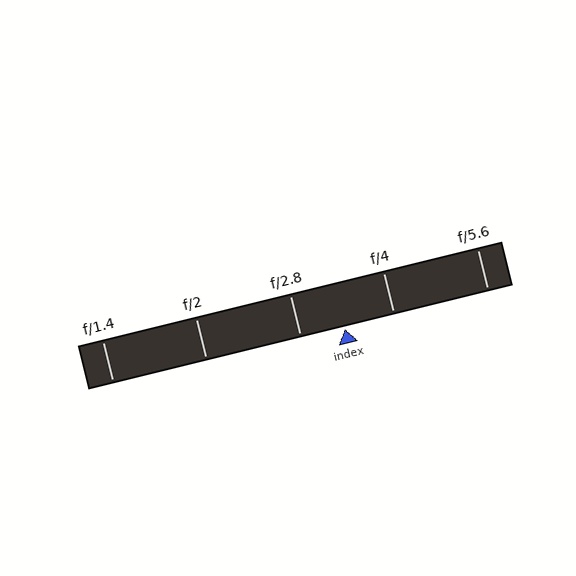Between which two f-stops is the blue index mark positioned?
The index mark is between f/2.8 and f/4.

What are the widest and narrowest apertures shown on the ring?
The widest aperture shown is f/1.4 and the narrowest is f/5.6.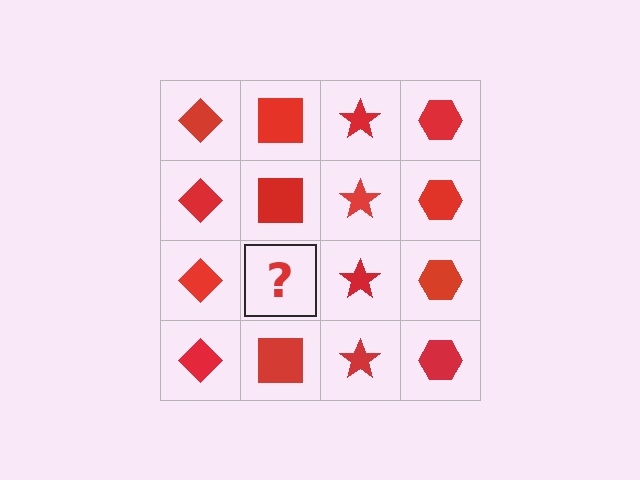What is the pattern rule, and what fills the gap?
The rule is that each column has a consistent shape. The gap should be filled with a red square.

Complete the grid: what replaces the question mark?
The question mark should be replaced with a red square.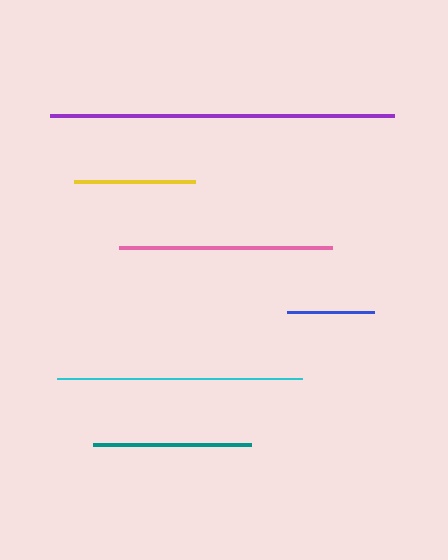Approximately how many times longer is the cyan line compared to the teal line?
The cyan line is approximately 1.6 times the length of the teal line.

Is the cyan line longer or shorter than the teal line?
The cyan line is longer than the teal line.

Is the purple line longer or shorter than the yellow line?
The purple line is longer than the yellow line.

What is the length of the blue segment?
The blue segment is approximately 87 pixels long.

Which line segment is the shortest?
The blue line is the shortest at approximately 87 pixels.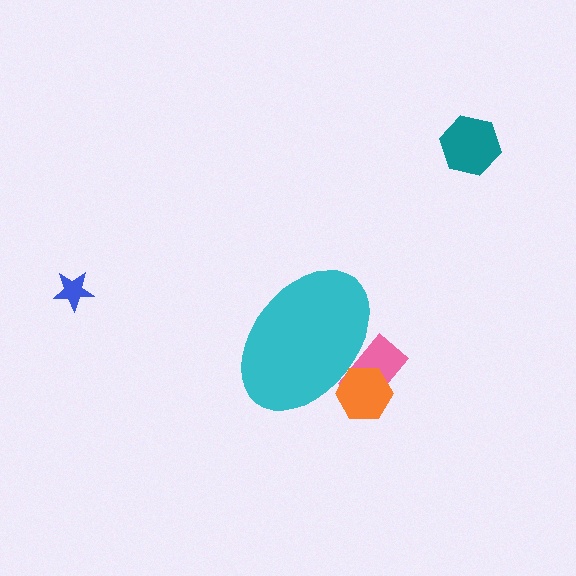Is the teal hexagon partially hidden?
No, the teal hexagon is fully visible.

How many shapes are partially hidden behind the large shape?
2 shapes are partially hidden.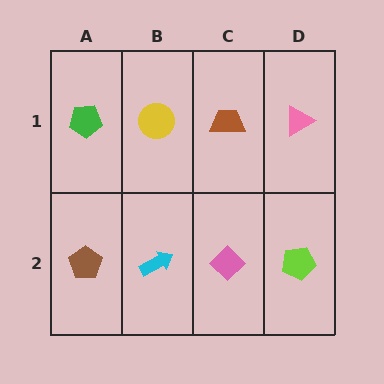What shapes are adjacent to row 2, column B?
A yellow circle (row 1, column B), a brown pentagon (row 2, column A), a pink diamond (row 2, column C).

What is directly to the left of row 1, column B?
A green pentagon.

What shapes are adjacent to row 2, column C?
A brown trapezoid (row 1, column C), a cyan arrow (row 2, column B), a lime pentagon (row 2, column D).